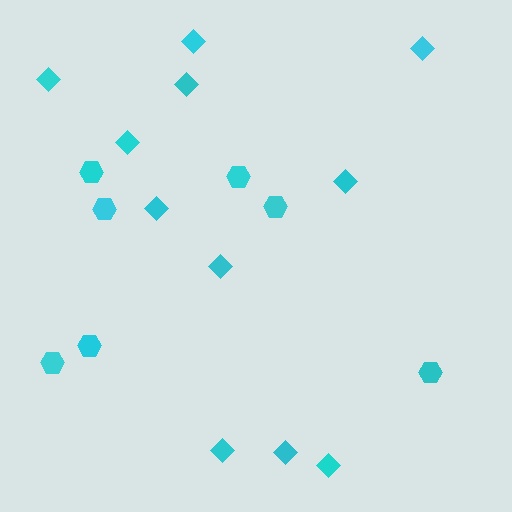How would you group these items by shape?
There are 2 groups: one group of diamonds (11) and one group of hexagons (7).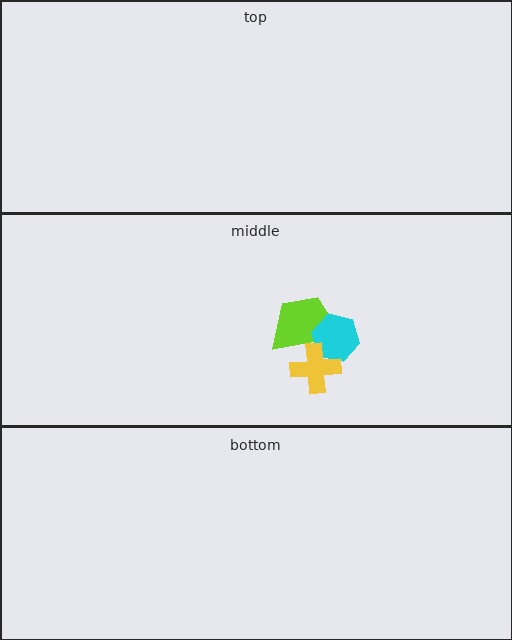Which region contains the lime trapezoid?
The middle region.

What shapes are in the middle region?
The lime trapezoid, the cyan hexagon, the yellow cross.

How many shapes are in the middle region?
3.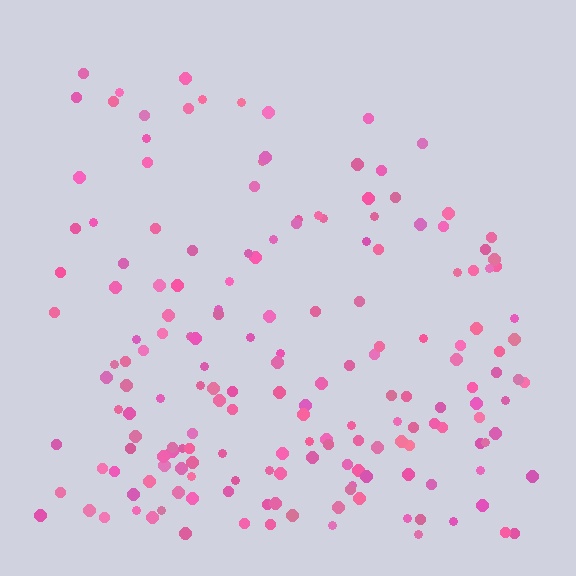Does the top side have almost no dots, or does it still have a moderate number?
Still a moderate number, just noticeably fewer than the bottom.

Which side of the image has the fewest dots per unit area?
The top.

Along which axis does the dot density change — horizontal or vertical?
Vertical.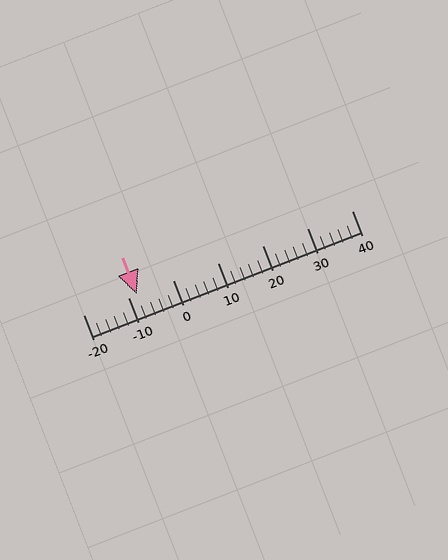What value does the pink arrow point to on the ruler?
The pink arrow points to approximately -8.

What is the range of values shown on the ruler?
The ruler shows values from -20 to 40.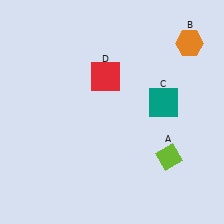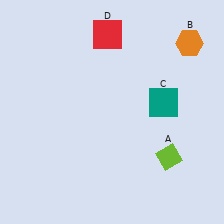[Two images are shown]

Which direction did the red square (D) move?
The red square (D) moved up.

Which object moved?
The red square (D) moved up.